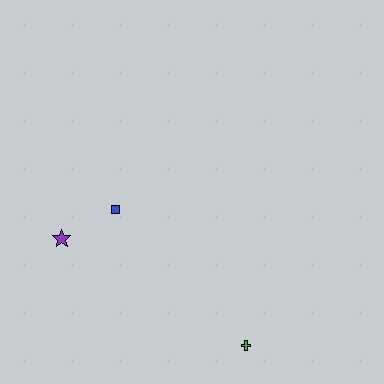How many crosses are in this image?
There is 1 cross.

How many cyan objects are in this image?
There are no cyan objects.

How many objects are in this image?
There are 3 objects.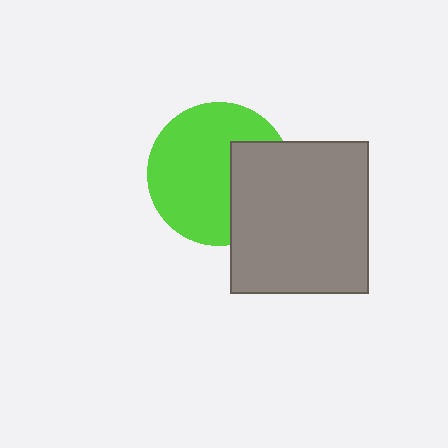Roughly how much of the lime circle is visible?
Most of it is visible (roughly 68%).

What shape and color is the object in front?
The object in front is a gray rectangle.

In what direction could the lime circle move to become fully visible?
The lime circle could move left. That would shift it out from behind the gray rectangle entirely.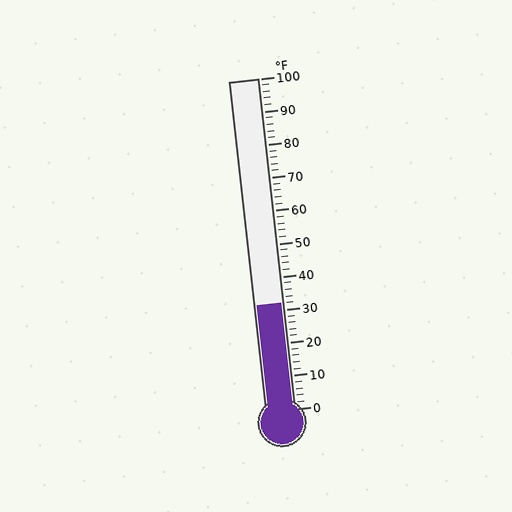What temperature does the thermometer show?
The thermometer shows approximately 32°F.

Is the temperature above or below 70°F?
The temperature is below 70°F.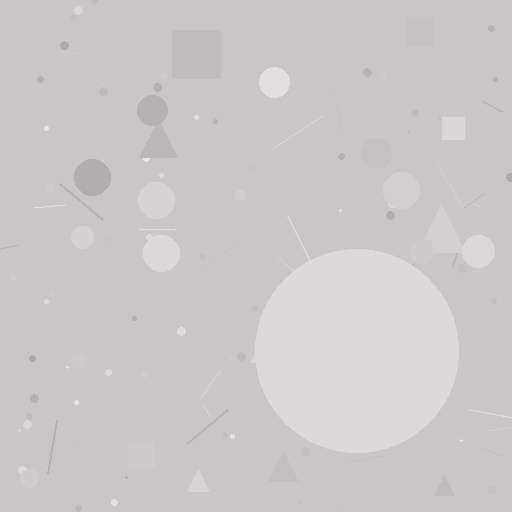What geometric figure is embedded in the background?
A circle is embedded in the background.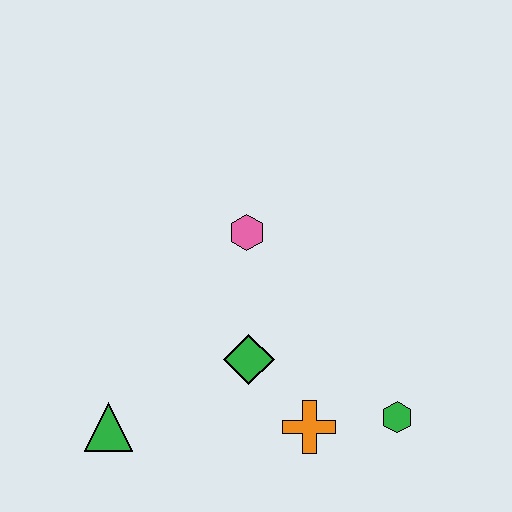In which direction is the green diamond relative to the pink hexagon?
The green diamond is below the pink hexagon.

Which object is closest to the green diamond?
The orange cross is closest to the green diamond.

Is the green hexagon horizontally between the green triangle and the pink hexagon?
No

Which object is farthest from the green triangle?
The green hexagon is farthest from the green triangle.